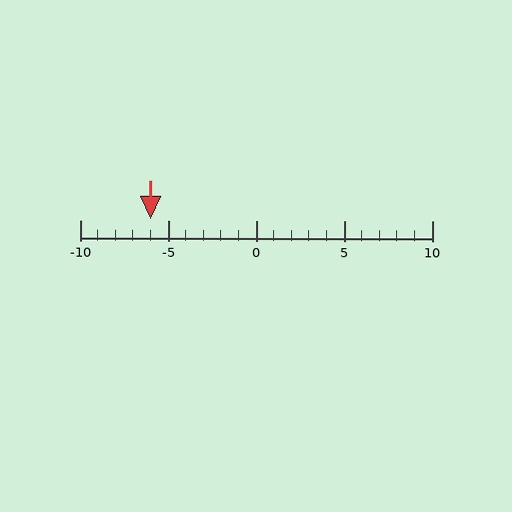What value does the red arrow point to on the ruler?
The red arrow points to approximately -6.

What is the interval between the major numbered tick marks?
The major tick marks are spaced 5 units apart.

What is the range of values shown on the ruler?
The ruler shows values from -10 to 10.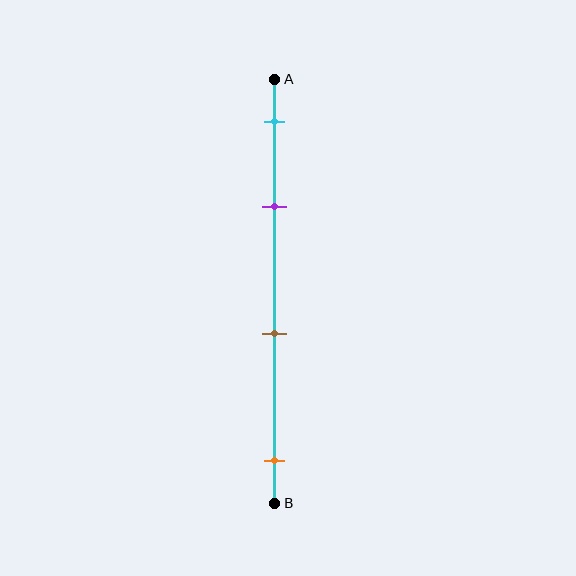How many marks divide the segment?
There are 4 marks dividing the segment.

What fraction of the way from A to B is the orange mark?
The orange mark is approximately 90% (0.9) of the way from A to B.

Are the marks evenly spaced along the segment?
No, the marks are not evenly spaced.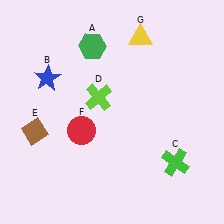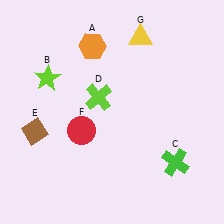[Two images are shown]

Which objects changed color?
A changed from green to orange. B changed from blue to lime.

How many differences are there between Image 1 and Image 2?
There are 2 differences between the two images.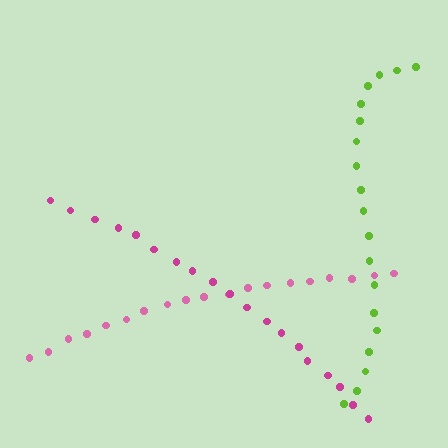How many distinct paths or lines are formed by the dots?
There are 3 distinct paths.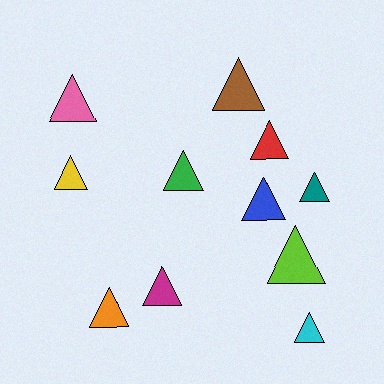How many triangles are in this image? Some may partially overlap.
There are 11 triangles.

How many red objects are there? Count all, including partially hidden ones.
There is 1 red object.